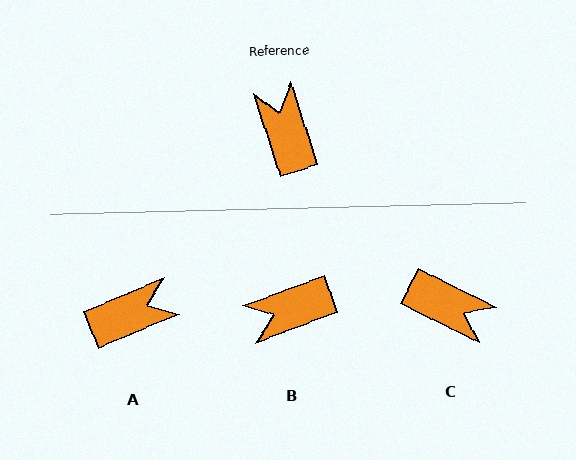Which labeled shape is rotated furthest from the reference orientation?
C, about 135 degrees away.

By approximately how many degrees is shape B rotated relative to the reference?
Approximately 92 degrees counter-clockwise.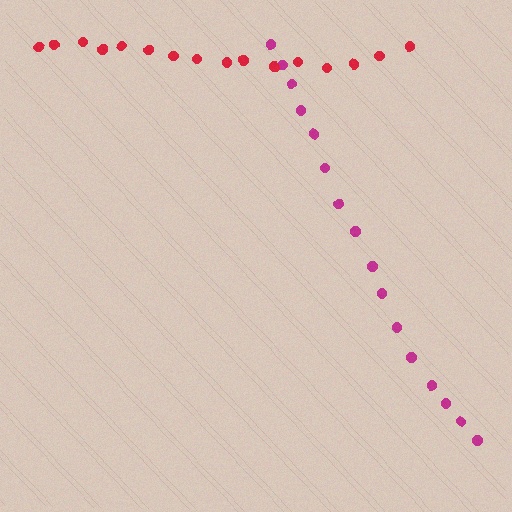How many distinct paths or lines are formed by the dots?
There are 2 distinct paths.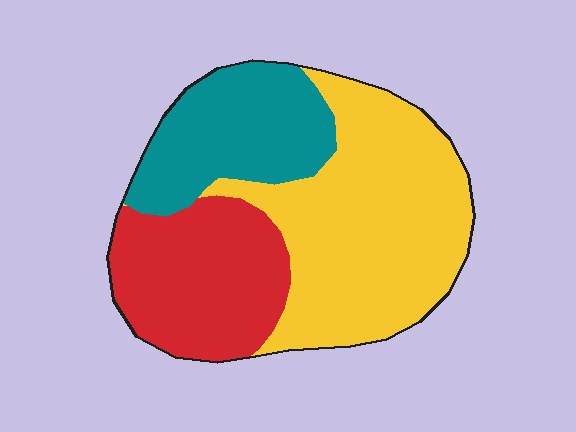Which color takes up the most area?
Yellow, at roughly 50%.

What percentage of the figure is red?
Red covers 28% of the figure.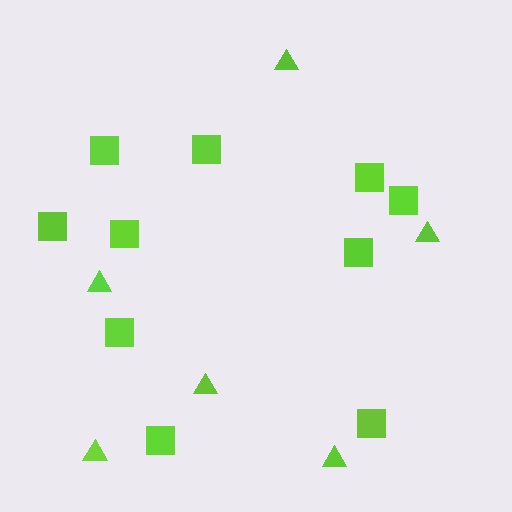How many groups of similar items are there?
There are 2 groups: one group of triangles (6) and one group of squares (10).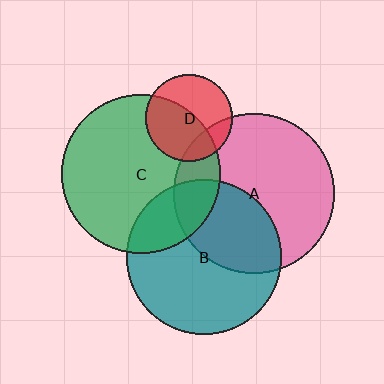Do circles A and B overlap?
Yes.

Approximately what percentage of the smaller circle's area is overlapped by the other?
Approximately 40%.